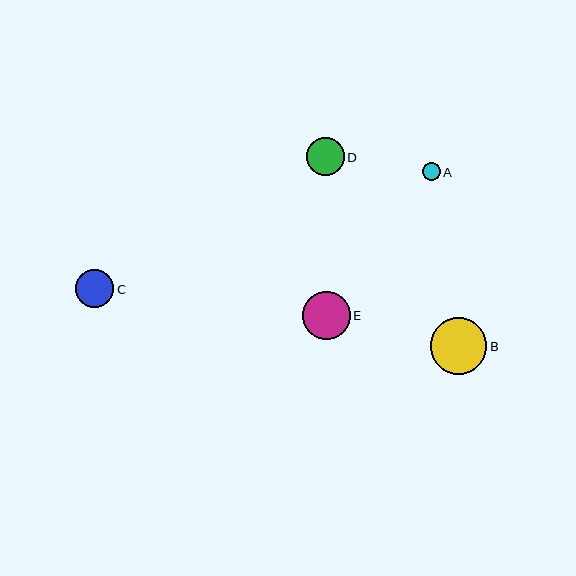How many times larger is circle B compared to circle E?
Circle B is approximately 1.2 times the size of circle E.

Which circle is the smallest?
Circle A is the smallest with a size of approximately 18 pixels.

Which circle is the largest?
Circle B is the largest with a size of approximately 56 pixels.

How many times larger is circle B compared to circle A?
Circle B is approximately 3.0 times the size of circle A.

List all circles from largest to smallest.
From largest to smallest: B, E, C, D, A.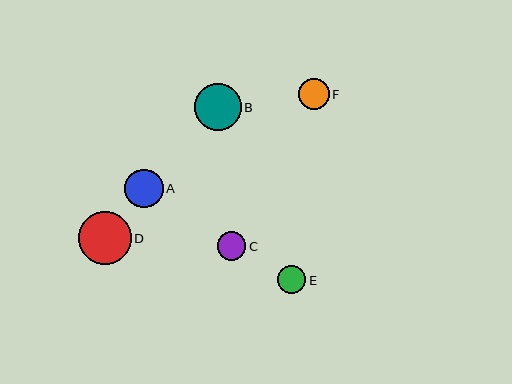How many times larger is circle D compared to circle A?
Circle D is approximately 1.4 times the size of circle A.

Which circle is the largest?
Circle D is the largest with a size of approximately 53 pixels.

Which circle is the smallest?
Circle C is the smallest with a size of approximately 28 pixels.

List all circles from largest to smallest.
From largest to smallest: D, B, A, F, E, C.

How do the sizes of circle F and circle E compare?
Circle F and circle E are approximately the same size.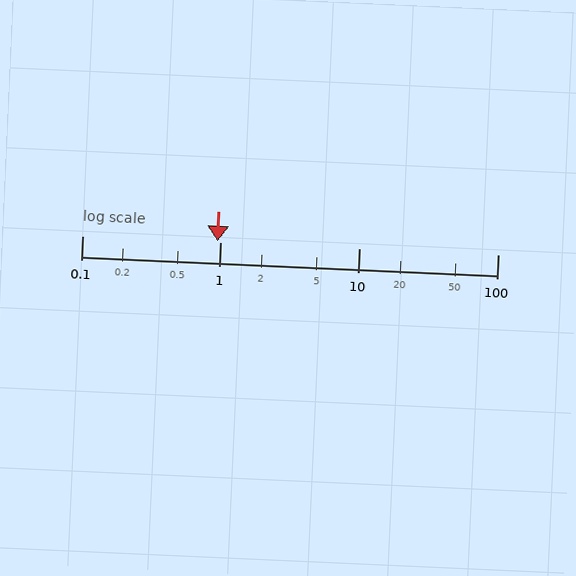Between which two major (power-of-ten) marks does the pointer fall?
The pointer is between 0.1 and 1.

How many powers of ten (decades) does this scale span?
The scale spans 3 decades, from 0.1 to 100.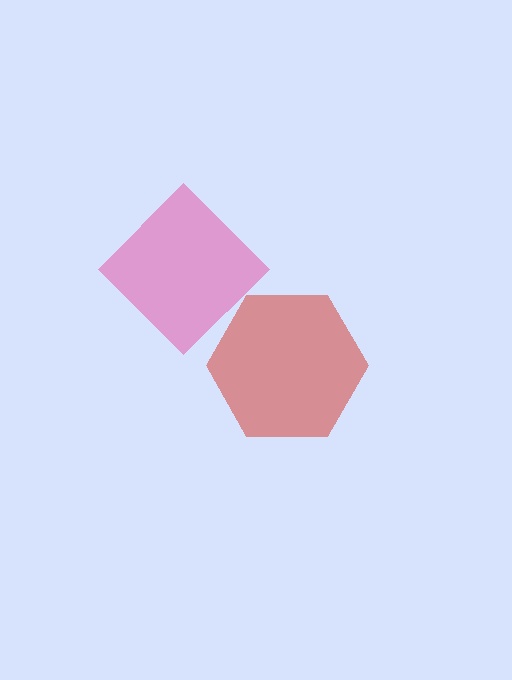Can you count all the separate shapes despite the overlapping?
Yes, there are 2 separate shapes.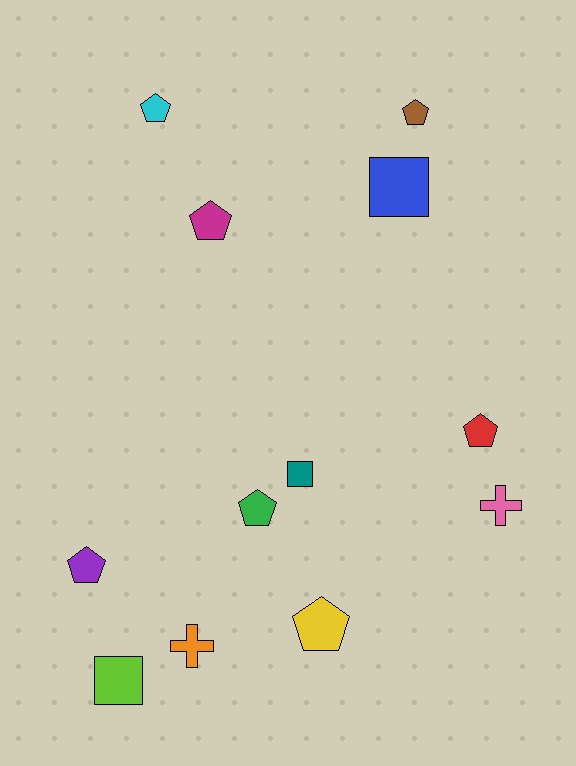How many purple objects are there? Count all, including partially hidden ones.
There is 1 purple object.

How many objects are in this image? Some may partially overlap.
There are 12 objects.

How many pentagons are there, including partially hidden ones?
There are 7 pentagons.